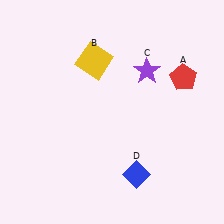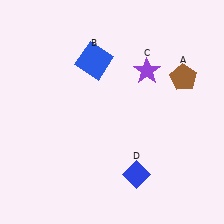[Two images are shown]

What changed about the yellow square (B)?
In Image 1, B is yellow. In Image 2, it changed to blue.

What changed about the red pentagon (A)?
In Image 1, A is red. In Image 2, it changed to brown.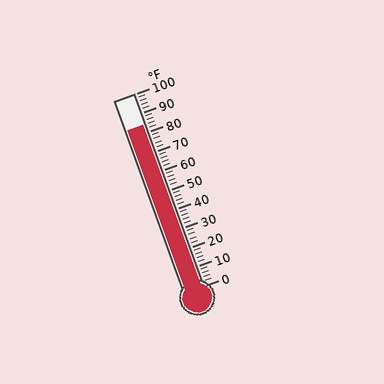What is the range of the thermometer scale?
The thermometer scale ranges from 0°F to 100°F.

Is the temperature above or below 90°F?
The temperature is below 90°F.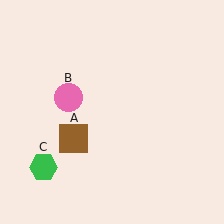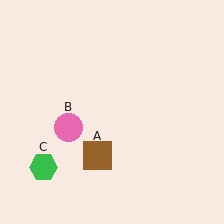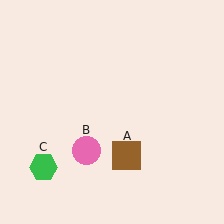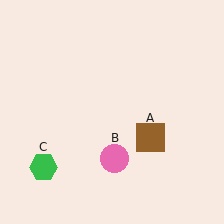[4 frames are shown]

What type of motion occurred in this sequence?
The brown square (object A), pink circle (object B) rotated counterclockwise around the center of the scene.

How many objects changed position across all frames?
2 objects changed position: brown square (object A), pink circle (object B).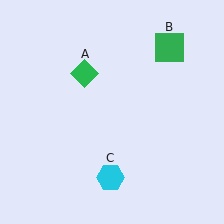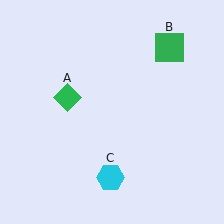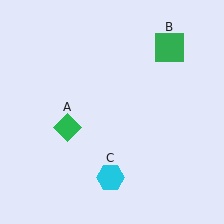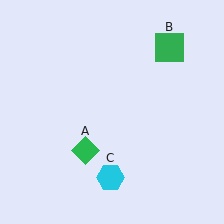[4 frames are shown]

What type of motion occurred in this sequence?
The green diamond (object A) rotated counterclockwise around the center of the scene.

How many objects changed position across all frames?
1 object changed position: green diamond (object A).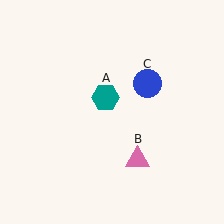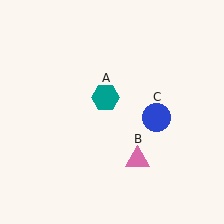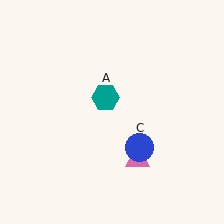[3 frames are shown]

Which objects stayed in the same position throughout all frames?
Teal hexagon (object A) and pink triangle (object B) remained stationary.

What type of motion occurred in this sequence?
The blue circle (object C) rotated clockwise around the center of the scene.